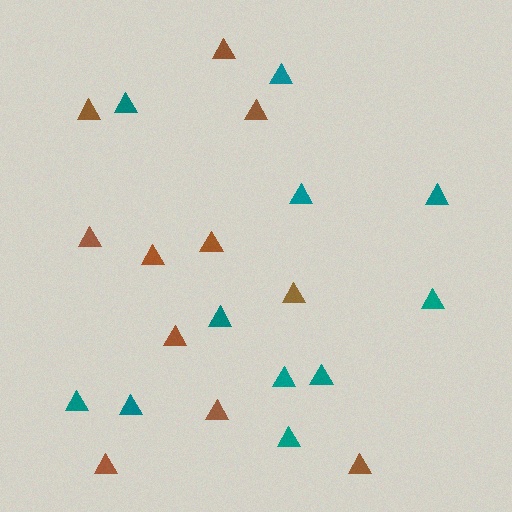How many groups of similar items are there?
There are 2 groups: one group of brown triangles (11) and one group of teal triangles (11).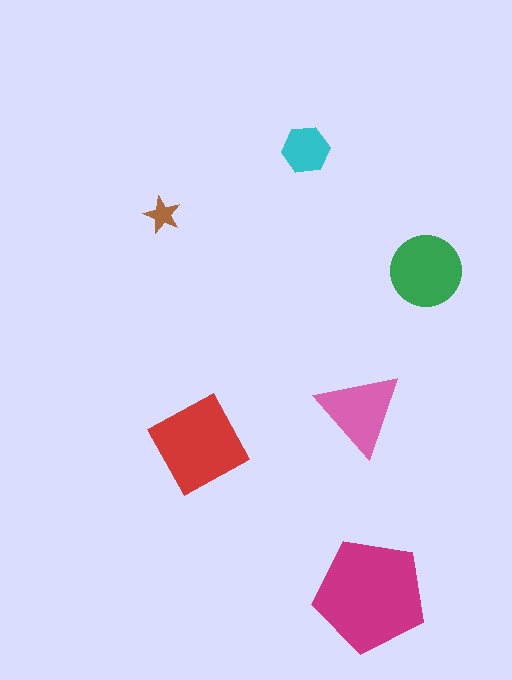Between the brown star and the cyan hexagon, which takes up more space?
The cyan hexagon.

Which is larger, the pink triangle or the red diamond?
The red diamond.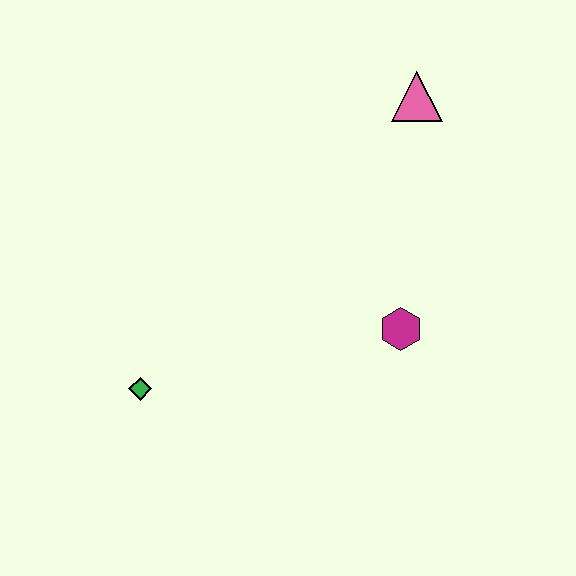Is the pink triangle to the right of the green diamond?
Yes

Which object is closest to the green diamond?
The magenta hexagon is closest to the green diamond.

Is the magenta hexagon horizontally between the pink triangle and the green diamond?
Yes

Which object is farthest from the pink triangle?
The green diamond is farthest from the pink triangle.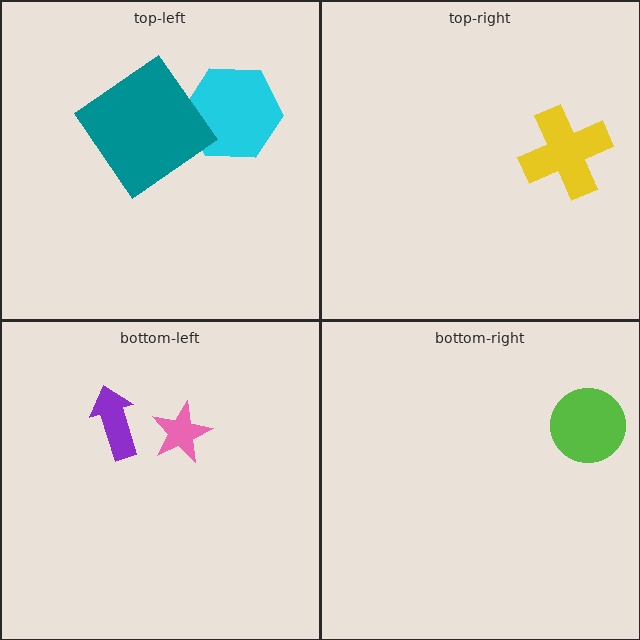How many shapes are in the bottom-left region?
2.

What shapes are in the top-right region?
The yellow cross.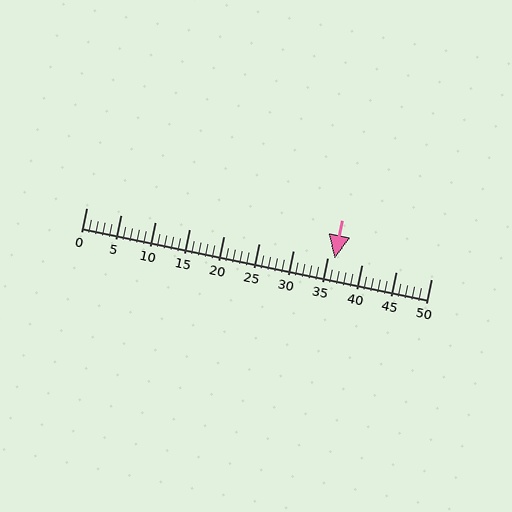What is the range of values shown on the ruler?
The ruler shows values from 0 to 50.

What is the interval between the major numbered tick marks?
The major tick marks are spaced 5 units apart.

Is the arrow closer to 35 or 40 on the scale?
The arrow is closer to 35.